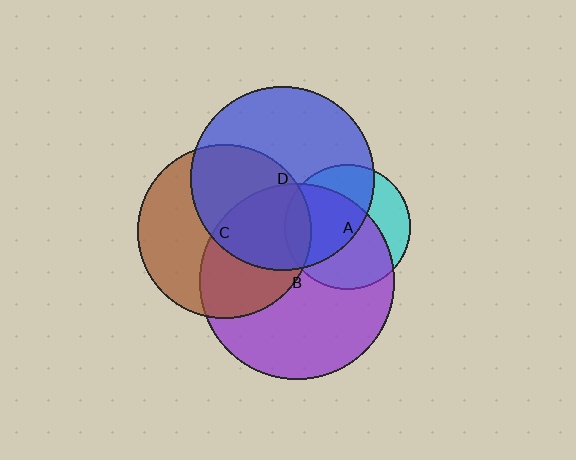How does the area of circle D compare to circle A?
Approximately 2.2 times.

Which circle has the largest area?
Circle B (purple).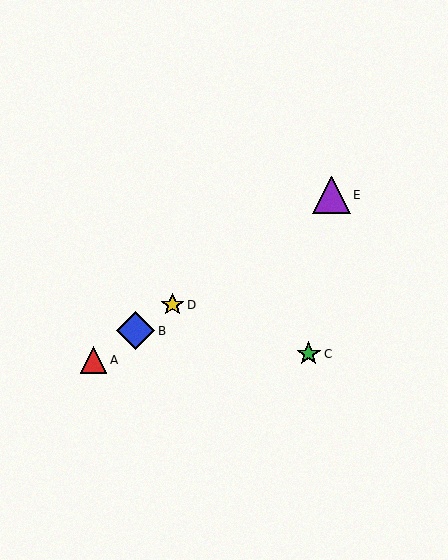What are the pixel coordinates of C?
Object C is at (309, 354).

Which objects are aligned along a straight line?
Objects A, B, D, E are aligned along a straight line.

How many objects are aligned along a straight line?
4 objects (A, B, D, E) are aligned along a straight line.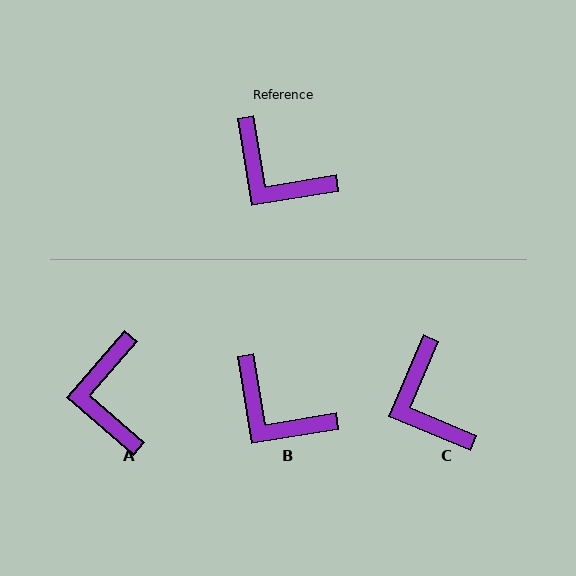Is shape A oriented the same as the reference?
No, it is off by about 50 degrees.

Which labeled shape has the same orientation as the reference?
B.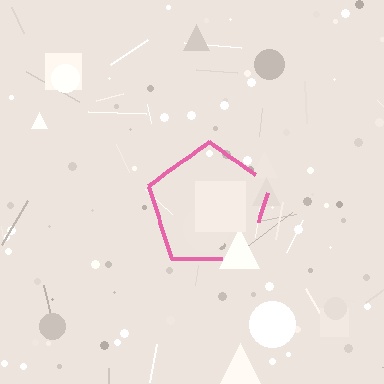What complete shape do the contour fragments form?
The contour fragments form a pentagon.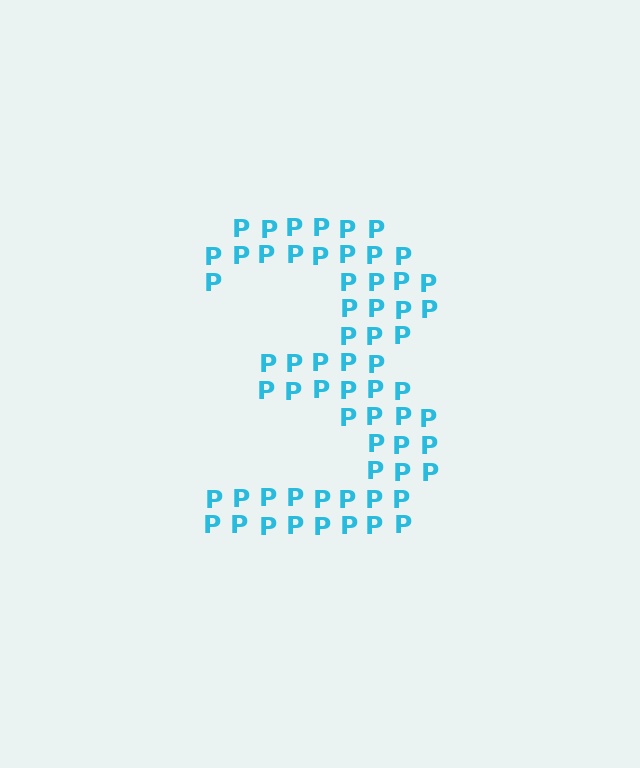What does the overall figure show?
The overall figure shows the digit 3.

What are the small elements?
The small elements are letter P's.